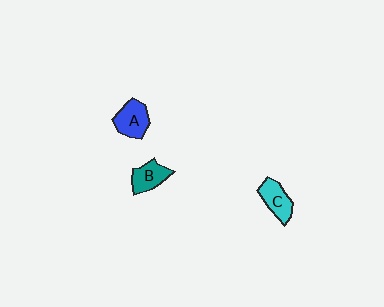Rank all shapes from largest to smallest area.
From largest to smallest: A (blue), C (cyan), B (teal).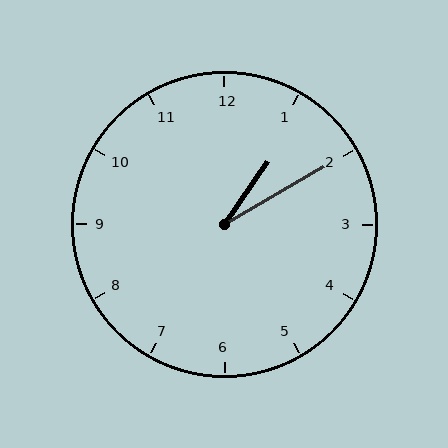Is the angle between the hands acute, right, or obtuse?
It is acute.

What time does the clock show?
1:10.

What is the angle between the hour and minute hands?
Approximately 25 degrees.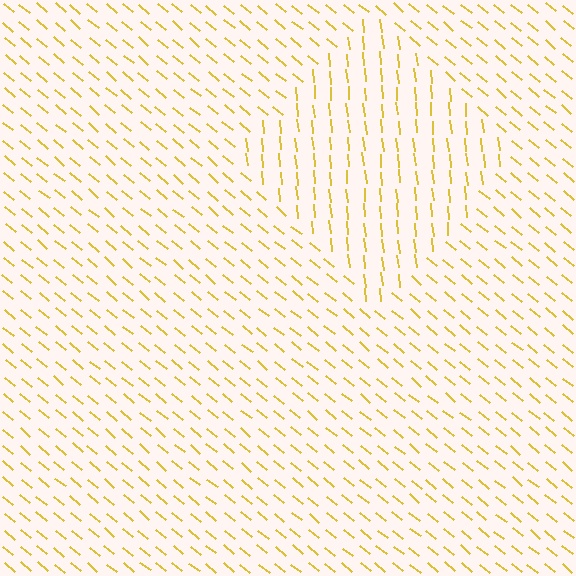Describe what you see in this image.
The image is filled with small yellow line segments. A diamond region in the image has lines oriented differently from the surrounding lines, creating a visible texture boundary.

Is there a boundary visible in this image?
Yes, there is a texture boundary formed by a change in line orientation.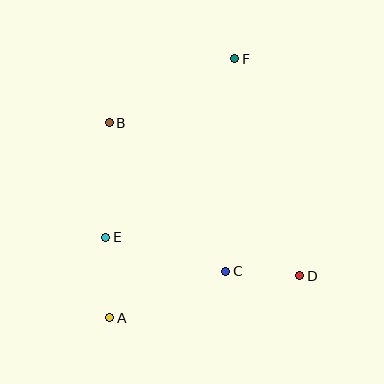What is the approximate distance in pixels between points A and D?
The distance between A and D is approximately 194 pixels.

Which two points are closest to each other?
Points C and D are closest to each other.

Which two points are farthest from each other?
Points A and F are farthest from each other.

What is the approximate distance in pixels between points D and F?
The distance between D and F is approximately 227 pixels.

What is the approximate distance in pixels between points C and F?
The distance between C and F is approximately 213 pixels.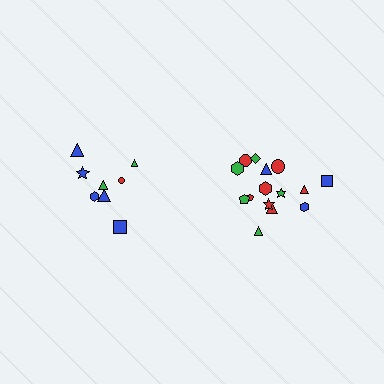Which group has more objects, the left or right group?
The right group.